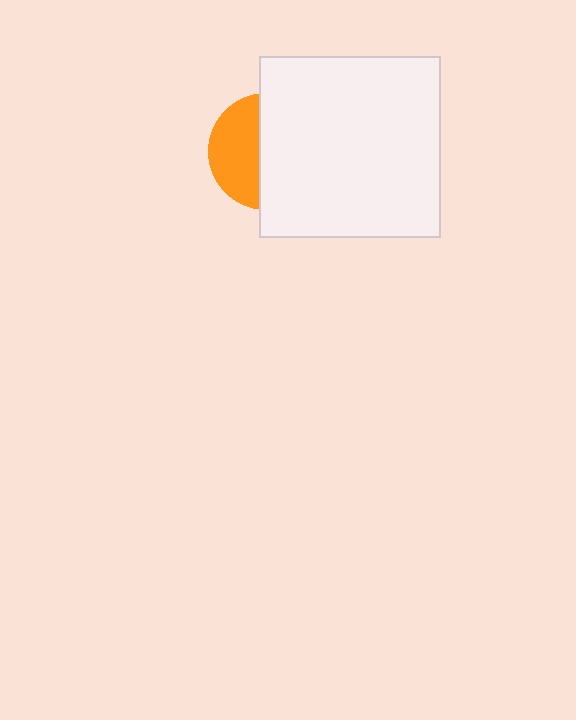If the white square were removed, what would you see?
You would see the complete orange circle.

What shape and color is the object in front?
The object in front is a white square.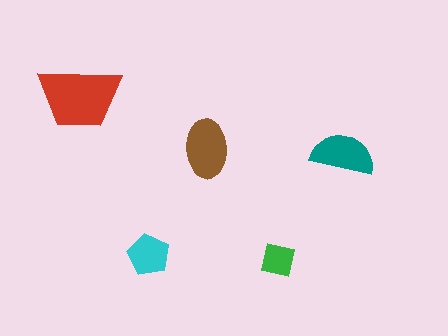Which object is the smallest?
The green square.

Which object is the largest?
The red trapezoid.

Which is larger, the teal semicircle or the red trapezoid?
The red trapezoid.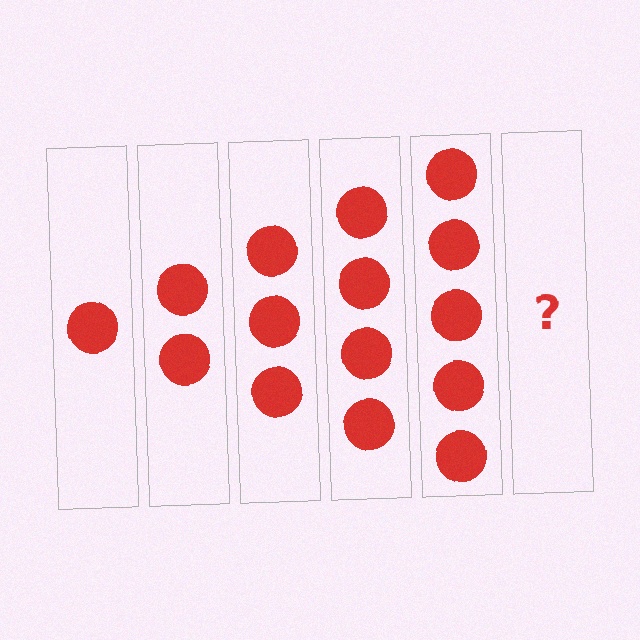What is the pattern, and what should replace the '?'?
The pattern is that each step adds one more circle. The '?' should be 6 circles.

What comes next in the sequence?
The next element should be 6 circles.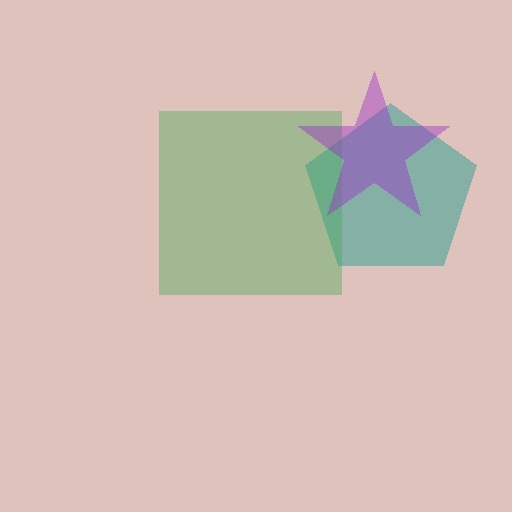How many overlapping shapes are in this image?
There are 3 overlapping shapes in the image.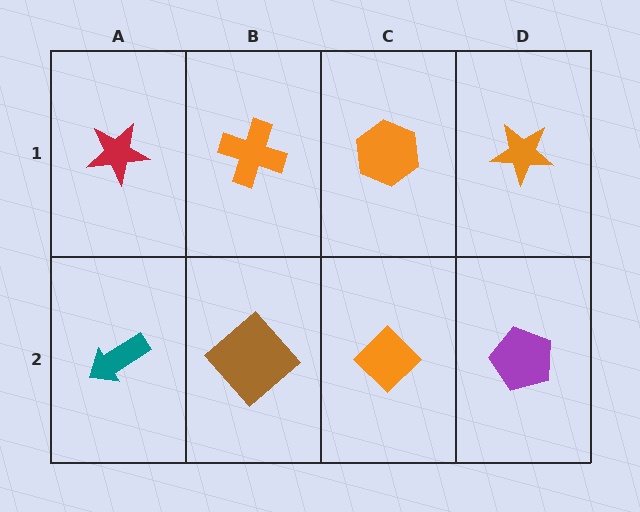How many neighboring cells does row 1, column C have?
3.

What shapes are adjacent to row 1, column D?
A purple pentagon (row 2, column D), an orange hexagon (row 1, column C).